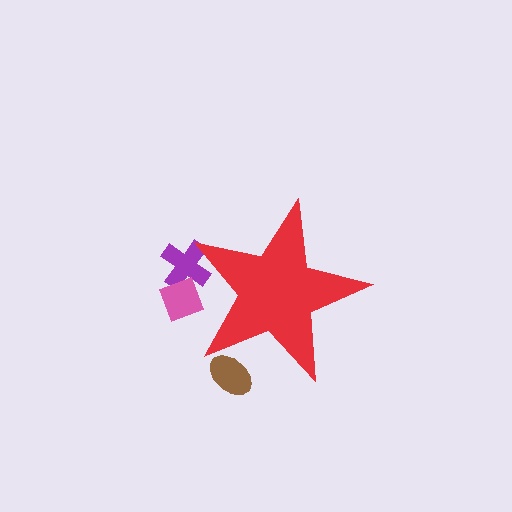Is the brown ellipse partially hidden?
Yes, the brown ellipse is partially hidden behind the red star.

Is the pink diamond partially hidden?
Yes, the pink diamond is partially hidden behind the red star.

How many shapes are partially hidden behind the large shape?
3 shapes are partially hidden.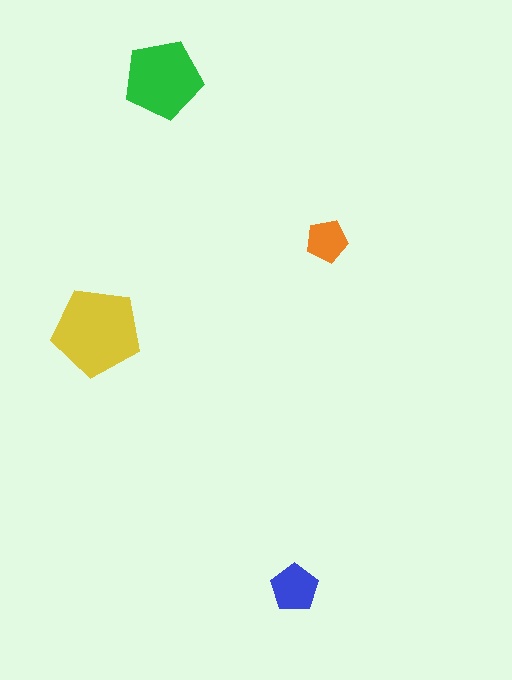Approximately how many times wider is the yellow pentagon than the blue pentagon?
About 2 times wider.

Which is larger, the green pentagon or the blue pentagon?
The green one.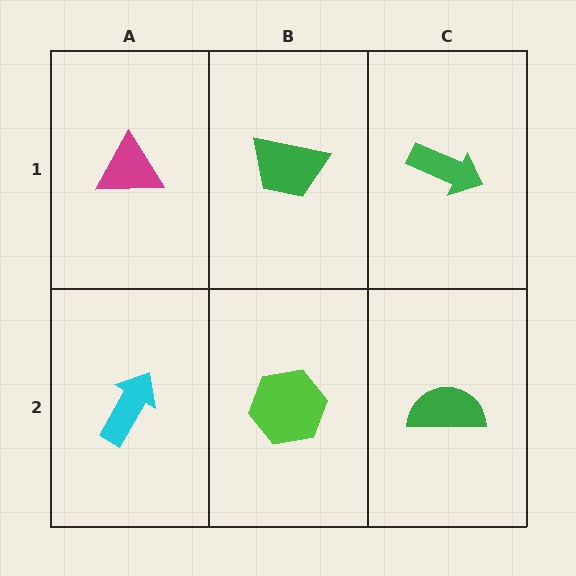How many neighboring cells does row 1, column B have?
3.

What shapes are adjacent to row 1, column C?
A green semicircle (row 2, column C), a green trapezoid (row 1, column B).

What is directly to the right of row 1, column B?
A green arrow.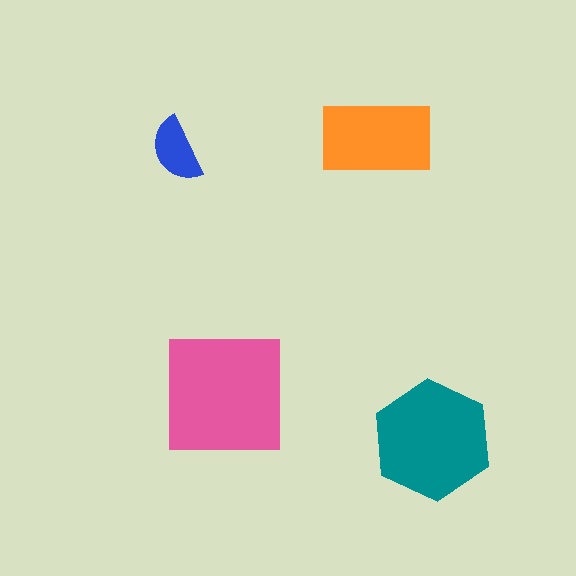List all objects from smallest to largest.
The blue semicircle, the orange rectangle, the teal hexagon, the pink square.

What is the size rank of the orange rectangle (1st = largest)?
3rd.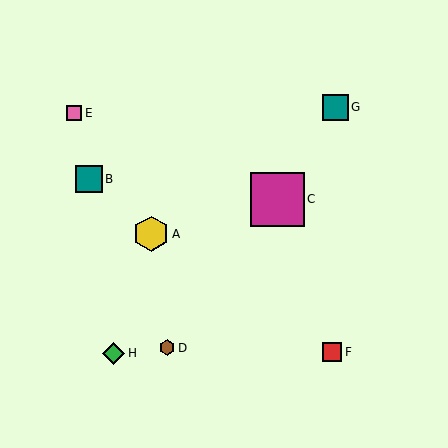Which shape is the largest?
The magenta square (labeled C) is the largest.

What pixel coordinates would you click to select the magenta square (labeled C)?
Click at (277, 199) to select the magenta square C.